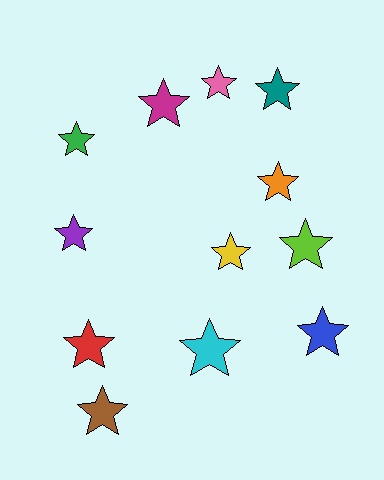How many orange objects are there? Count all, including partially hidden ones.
There is 1 orange object.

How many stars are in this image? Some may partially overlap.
There are 12 stars.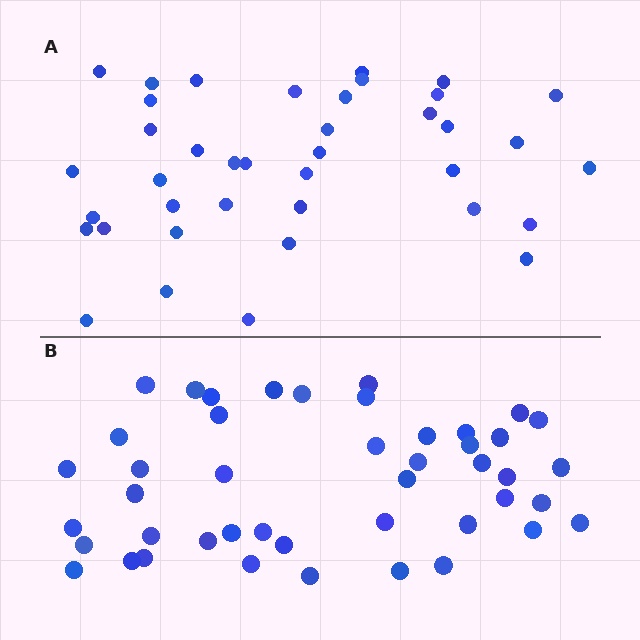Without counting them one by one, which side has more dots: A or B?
Region B (the bottom region) has more dots.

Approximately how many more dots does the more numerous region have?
Region B has about 6 more dots than region A.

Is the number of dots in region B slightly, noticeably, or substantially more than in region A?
Region B has only slightly more — the two regions are fairly close. The ratio is roughly 1.2 to 1.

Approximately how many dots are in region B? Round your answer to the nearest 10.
About 40 dots. (The exact count is 45, which rounds to 40.)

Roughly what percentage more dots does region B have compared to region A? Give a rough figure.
About 15% more.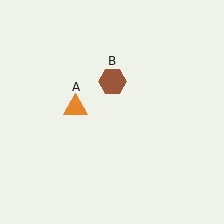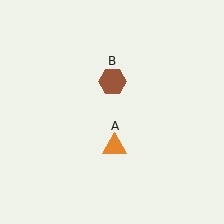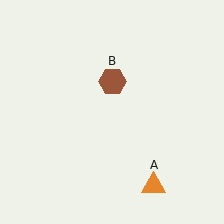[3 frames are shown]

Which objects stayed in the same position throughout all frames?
Brown hexagon (object B) remained stationary.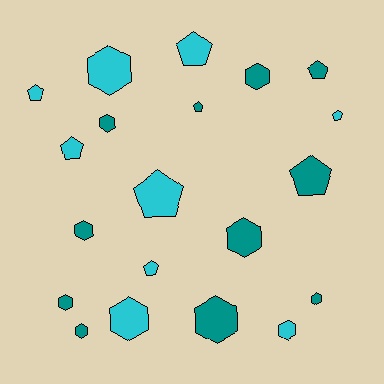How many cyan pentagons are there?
There are 6 cyan pentagons.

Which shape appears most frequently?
Hexagon, with 11 objects.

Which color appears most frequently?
Teal, with 11 objects.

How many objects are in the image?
There are 20 objects.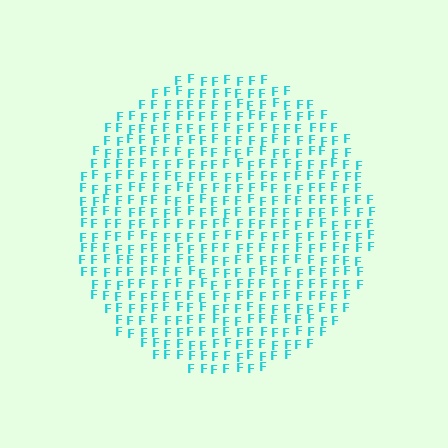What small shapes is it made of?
It is made of small letter F's.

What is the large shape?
The large shape is a circle.